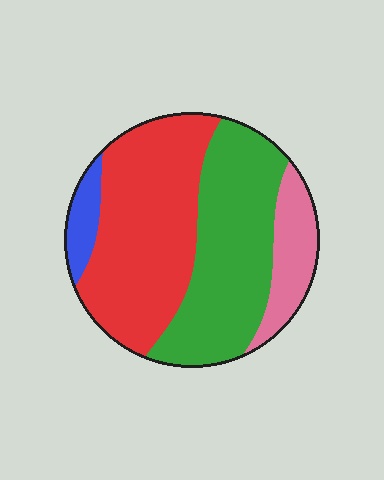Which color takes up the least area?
Blue, at roughly 5%.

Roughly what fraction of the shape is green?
Green covers about 40% of the shape.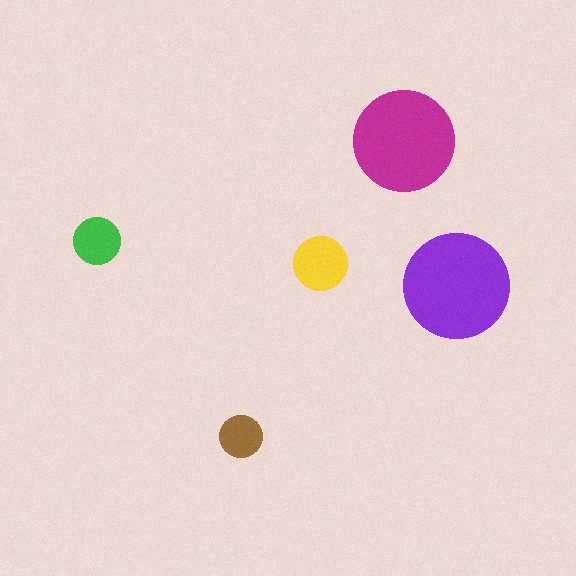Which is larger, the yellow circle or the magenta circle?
The magenta one.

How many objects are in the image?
There are 5 objects in the image.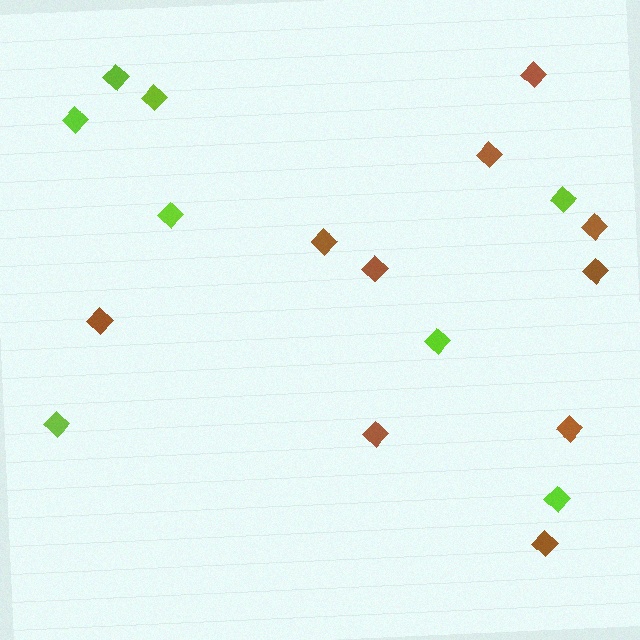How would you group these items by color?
There are 2 groups: one group of lime diamonds (8) and one group of brown diamonds (10).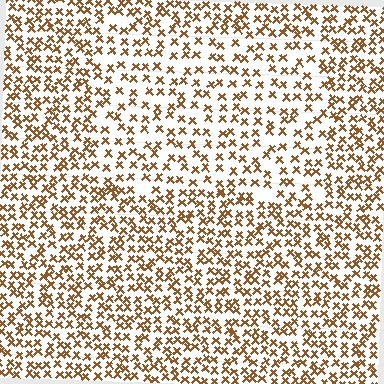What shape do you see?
I see a rectangle.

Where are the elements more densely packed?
The elements are more densely packed outside the rectangle boundary.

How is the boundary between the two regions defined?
The boundary is defined by a change in element density (approximately 1.6x ratio). All elements are the same color, size, and shape.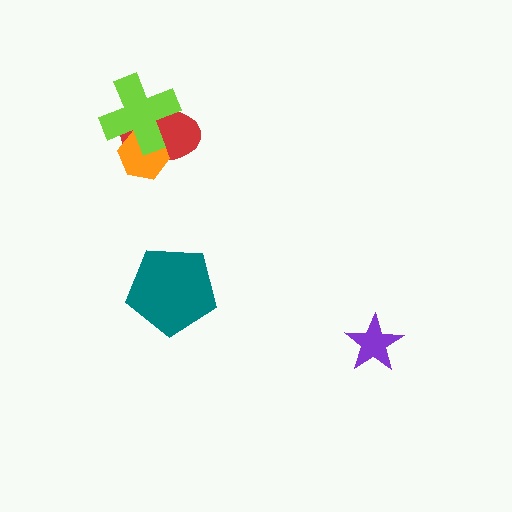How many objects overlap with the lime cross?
2 objects overlap with the lime cross.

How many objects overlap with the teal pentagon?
0 objects overlap with the teal pentagon.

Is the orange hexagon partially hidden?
Yes, it is partially covered by another shape.